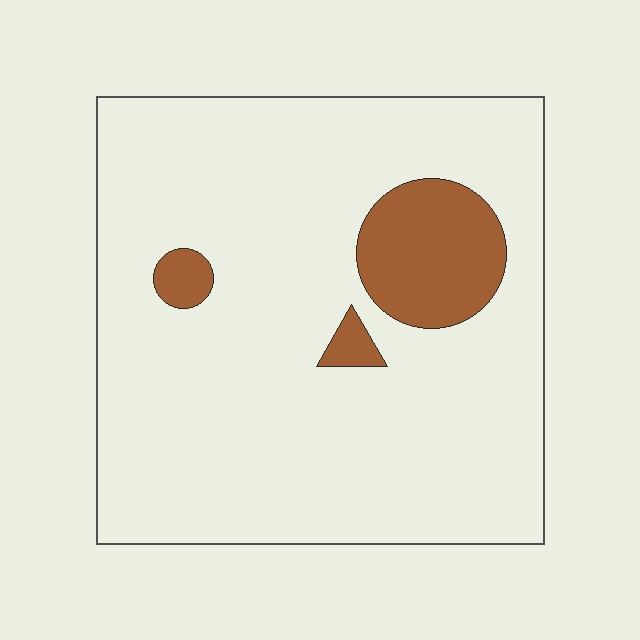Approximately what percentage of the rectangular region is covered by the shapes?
Approximately 10%.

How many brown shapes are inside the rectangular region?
3.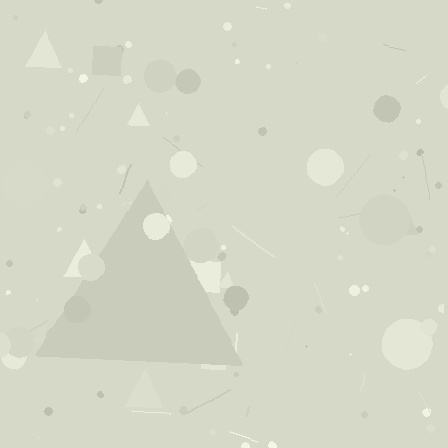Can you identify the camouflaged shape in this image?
The camouflaged shape is a triangle.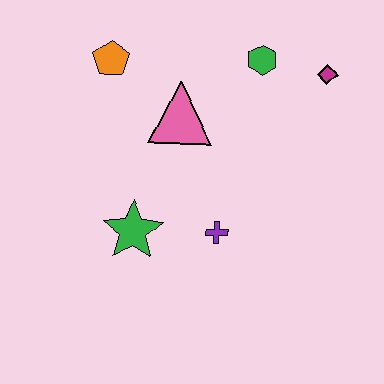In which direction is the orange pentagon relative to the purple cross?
The orange pentagon is above the purple cross.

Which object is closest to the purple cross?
The green star is closest to the purple cross.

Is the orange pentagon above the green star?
Yes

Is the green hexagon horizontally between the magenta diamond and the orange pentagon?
Yes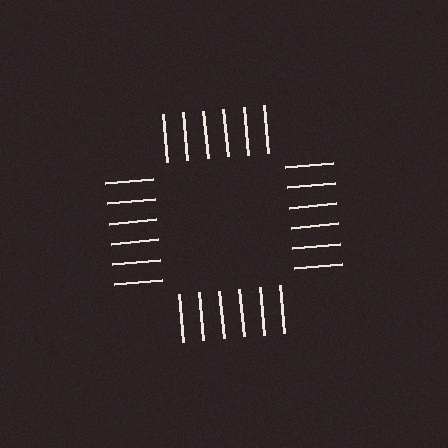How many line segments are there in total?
24 — 6 along each of the 4 edges.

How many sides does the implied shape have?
4 sides — the line-ends trace a square.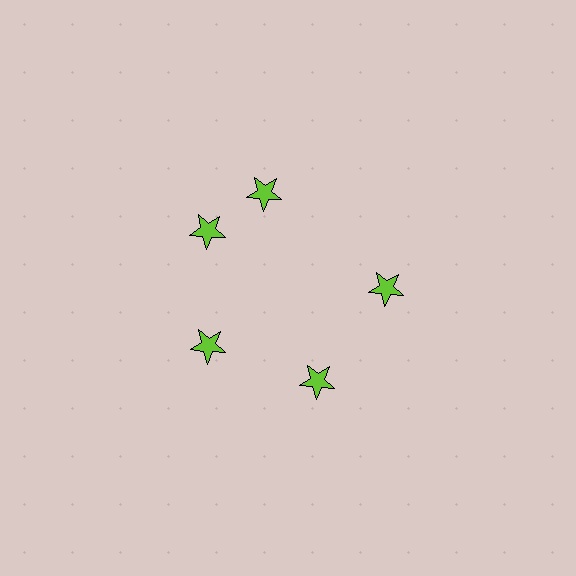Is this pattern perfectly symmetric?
No. The 5 lime stars are arranged in a ring, but one element near the 1 o'clock position is rotated out of alignment along the ring, breaking the 5-fold rotational symmetry.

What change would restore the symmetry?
The symmetry would be restored by rotating it back into even spacing with its neighbors so that all 5 stars sit at equal angles and equal distance from the center.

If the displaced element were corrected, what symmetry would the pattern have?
It would have 5-fold rotational symmetry — the pattern would map onto itself every 72 degrees.